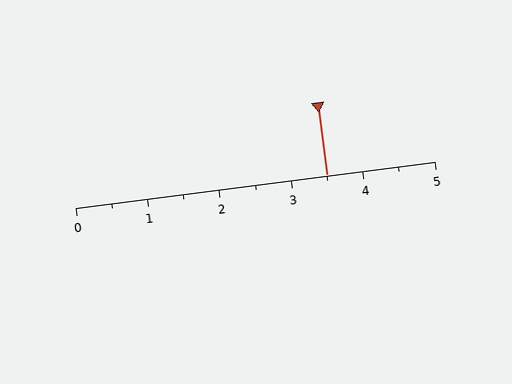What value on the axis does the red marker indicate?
The marker indicates approximately 3.5.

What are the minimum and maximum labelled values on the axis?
The axis runs from 0 to 5.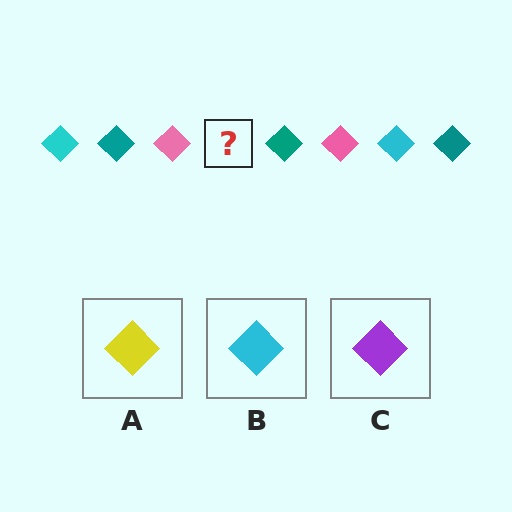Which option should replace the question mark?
Option B.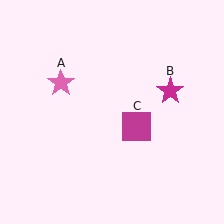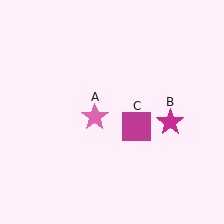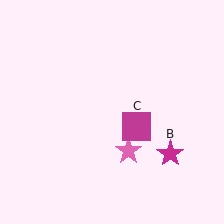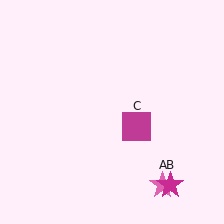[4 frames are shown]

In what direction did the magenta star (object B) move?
The magenta star (object B) moved down.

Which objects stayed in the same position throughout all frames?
Magenta square (object C) remained stationary.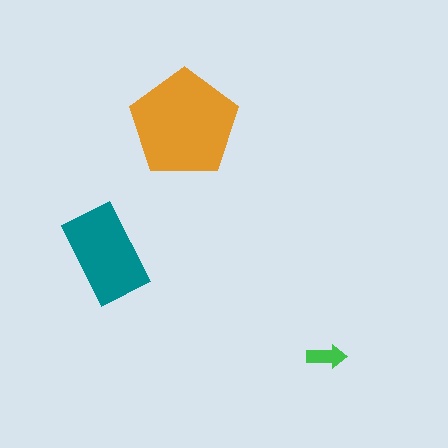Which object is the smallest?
The green arrow.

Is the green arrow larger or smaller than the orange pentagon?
Smaller.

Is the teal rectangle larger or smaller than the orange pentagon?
Smaller.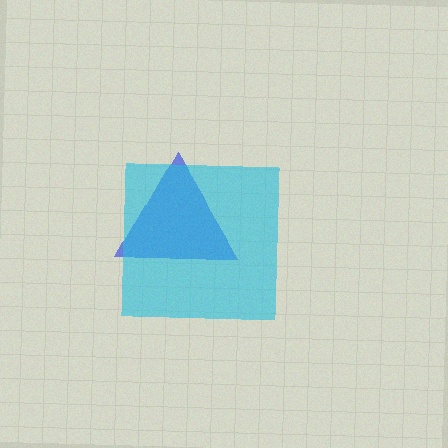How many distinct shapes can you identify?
There are 2 distinct shapes: a blue triangle, a cyan square.